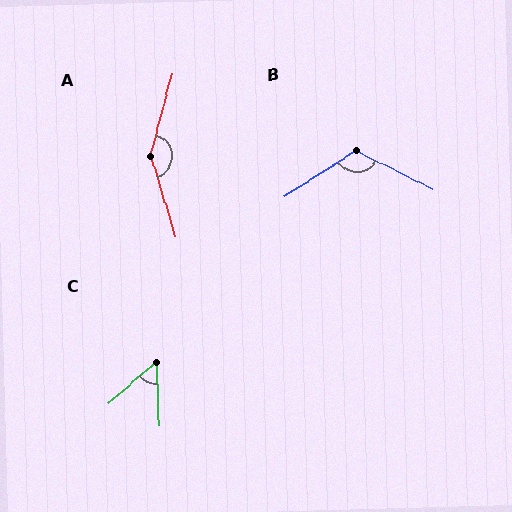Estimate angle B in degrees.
Approximately 120 degrees.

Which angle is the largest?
A, at approximately 148 degrees.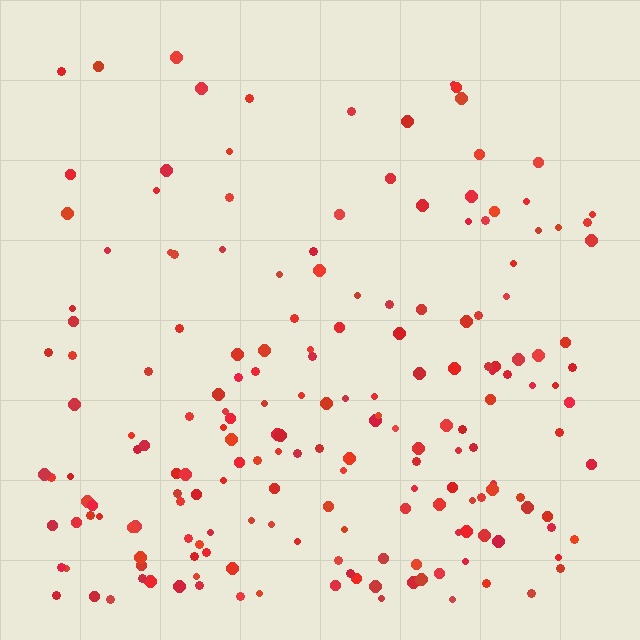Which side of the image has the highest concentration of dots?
The bottom.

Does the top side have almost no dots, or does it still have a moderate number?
Still a moderate number, just noticeably fewer than the bottom.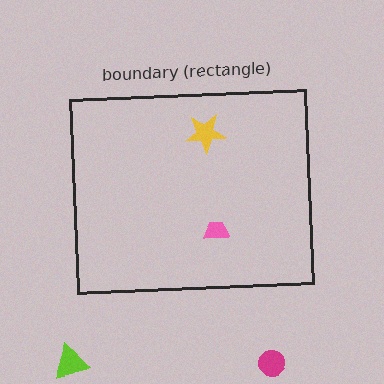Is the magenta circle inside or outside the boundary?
Outside.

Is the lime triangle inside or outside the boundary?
Outside.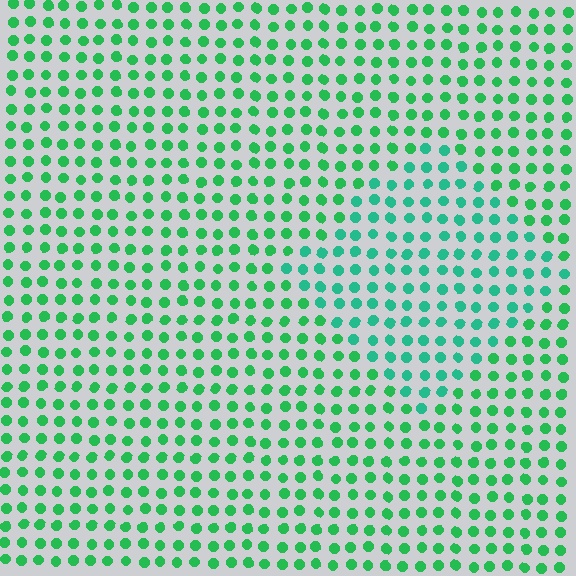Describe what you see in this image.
The image is filled with small green elements in a uniform arrangement. A diamond-shaped region is visible where the elements are tinted to a slightly different hue, forming a subtle color boundary.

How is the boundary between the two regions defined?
The boundary is defined purely by a slight shift in hue (about 24 degrees). Spacing, size, and orientation are identical on both sides.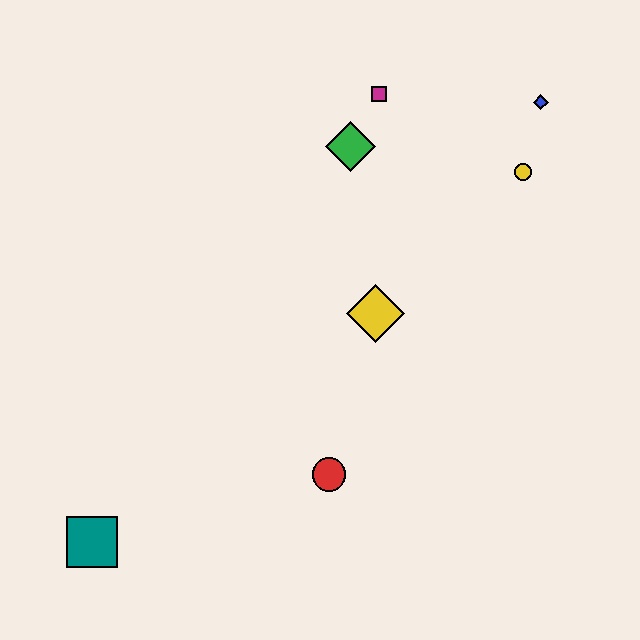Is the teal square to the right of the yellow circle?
No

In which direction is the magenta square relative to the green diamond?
The magenta square is above the green diamond.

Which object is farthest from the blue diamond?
The teal square is farthest from the blue diamond.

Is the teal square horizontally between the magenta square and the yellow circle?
No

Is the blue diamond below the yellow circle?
No